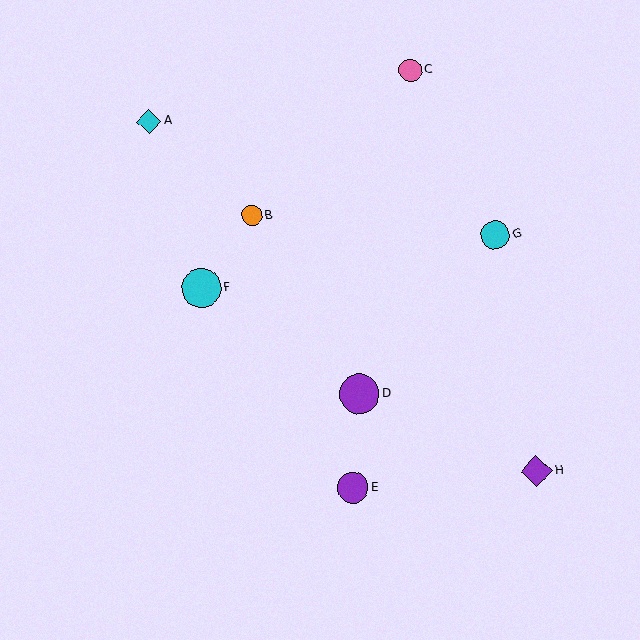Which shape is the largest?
The purple circle (labeled D) is the largest.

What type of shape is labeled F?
Shape F is a cyan circle.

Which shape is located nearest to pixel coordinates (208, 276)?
The cyan circle (labeled F) at (202, 288) is nearest to that location.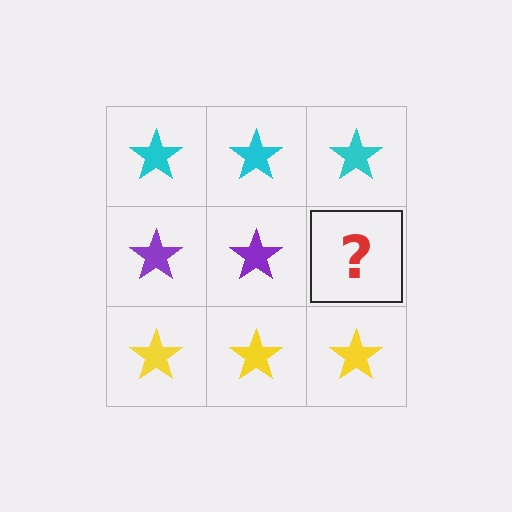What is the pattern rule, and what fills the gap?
The rule is that each row has a consistent color. The gap should be filled with a purple star.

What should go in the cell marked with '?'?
The missing cell should contain a purple star.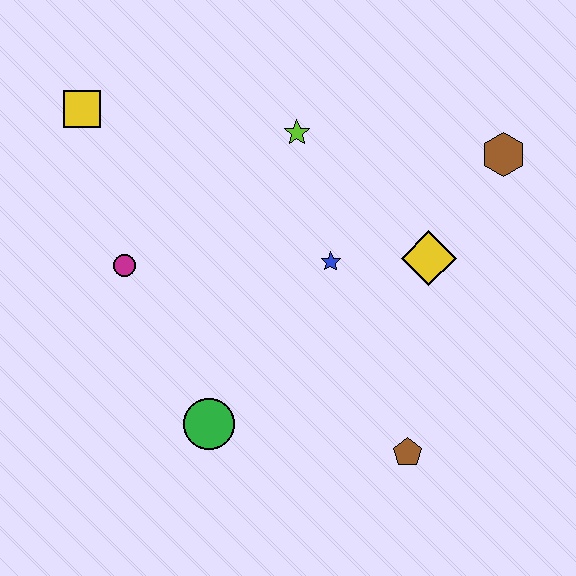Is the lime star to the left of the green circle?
No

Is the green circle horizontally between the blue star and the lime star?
No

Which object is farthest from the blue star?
The yellow square is farthest from the blue star.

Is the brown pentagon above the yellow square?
No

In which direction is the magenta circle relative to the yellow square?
The magenta circle is below the yellow square.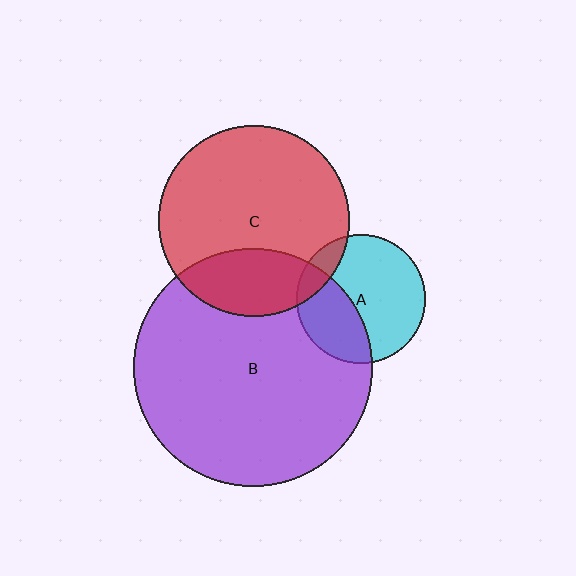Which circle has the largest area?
Circle B (purple).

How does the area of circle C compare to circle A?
Approximately 2.2 times.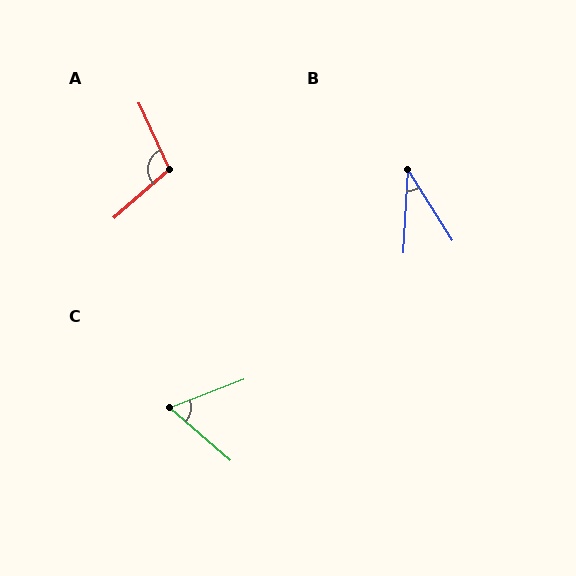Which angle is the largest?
A, at approximately 107 degrees.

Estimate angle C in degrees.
Approximately 61 degrees.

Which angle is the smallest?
B, at approximately 35 degrees.